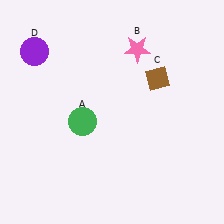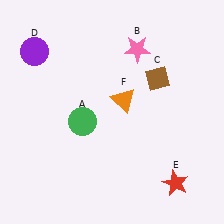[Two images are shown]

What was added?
A red star (E), an orange triangle (F) were added in Image 2.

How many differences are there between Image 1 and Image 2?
There are 2 differences between the two images.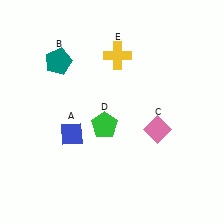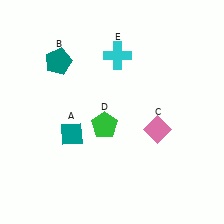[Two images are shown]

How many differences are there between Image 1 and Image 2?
There are 2 differences between the two images.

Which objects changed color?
A changed from blue to teal. E changed from yellow to cyan.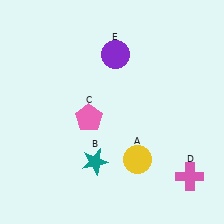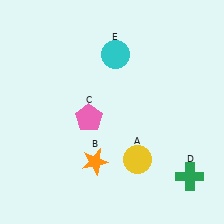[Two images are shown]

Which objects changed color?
B changed from teal to orange. D changed from pink to green. E changed from purple to cyan.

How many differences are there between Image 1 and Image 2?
There are 3 differences between the two images.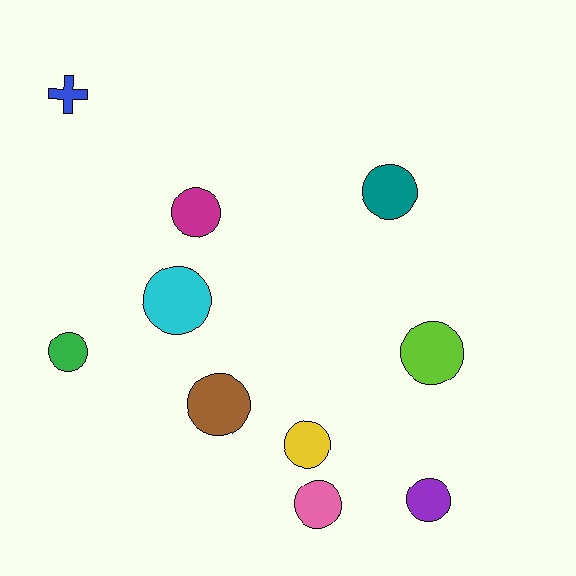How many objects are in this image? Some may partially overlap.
There are 10 objects.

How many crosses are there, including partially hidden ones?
There is 1 cross.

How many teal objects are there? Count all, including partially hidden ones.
There is 1 teal object.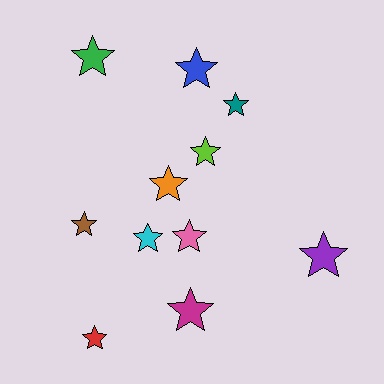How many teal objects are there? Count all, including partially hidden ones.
There is 1 teal object.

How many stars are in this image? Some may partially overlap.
There are 11 stars.